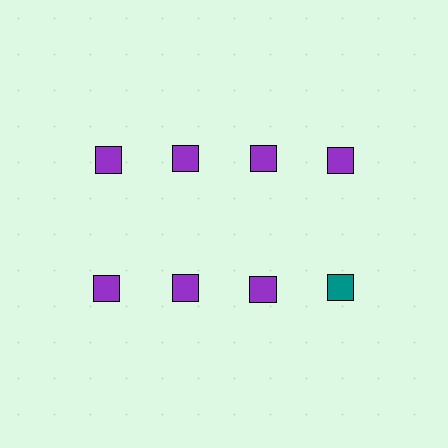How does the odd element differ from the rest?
It has a different color: teal instead of purple.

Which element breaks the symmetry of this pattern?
The teal square in the second row, second from right column breaks the symmetry. All other shapes are purple squares.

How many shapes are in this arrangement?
There are 8 shapes arranged in a grid pattern.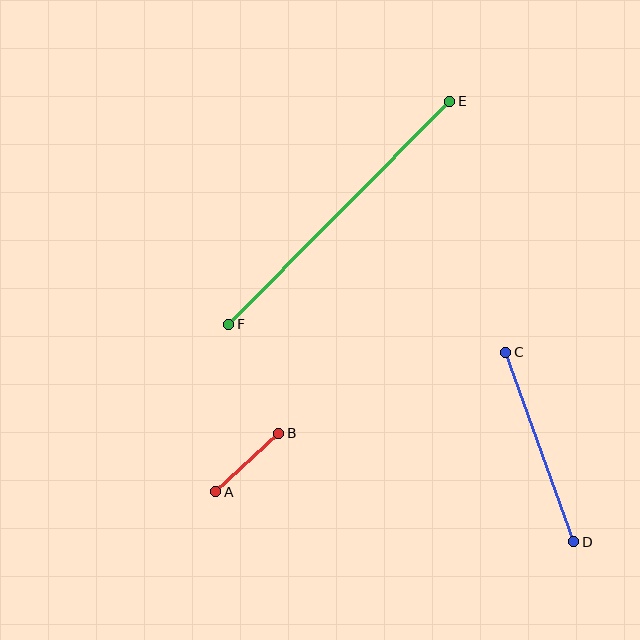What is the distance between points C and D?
The distance is approximately 201 pixels.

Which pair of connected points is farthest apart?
Points E and F are farthest apart.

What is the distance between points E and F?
The distance is approximately 314 pixels.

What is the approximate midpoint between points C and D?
The midpoint is at approximately (540, 447) pixels.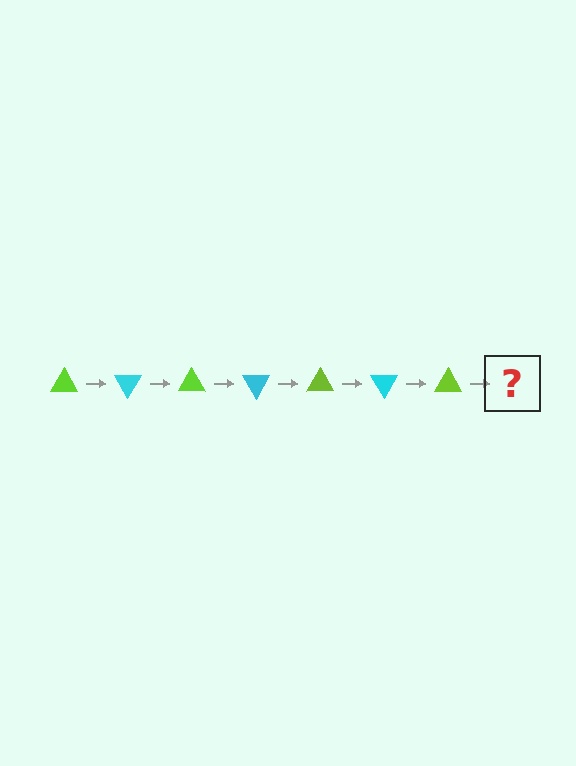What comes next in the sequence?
The next element should be a cyan triangle, rotated 420 degrees from the start.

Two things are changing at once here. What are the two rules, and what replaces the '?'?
The two rules are that it rotates 60 degrees each step and the color cycles through lime and cyan. The '?' should be a cyan triangle, rotated 420 degrees from the start.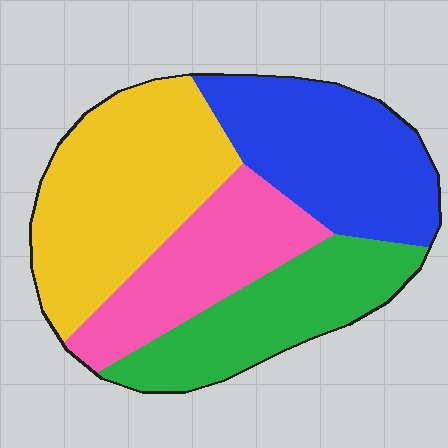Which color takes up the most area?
Yellow, at roughly 30%.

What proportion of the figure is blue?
Blue covers 26% of the figure.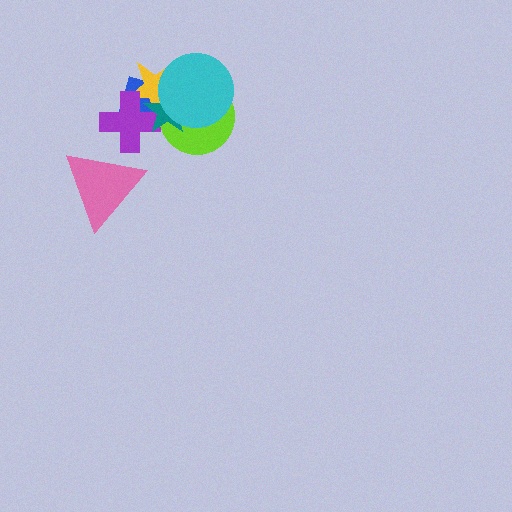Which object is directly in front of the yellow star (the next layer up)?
The purple cross is directly in front of the yellow star.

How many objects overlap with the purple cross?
4 objects overlap with the purple cross.